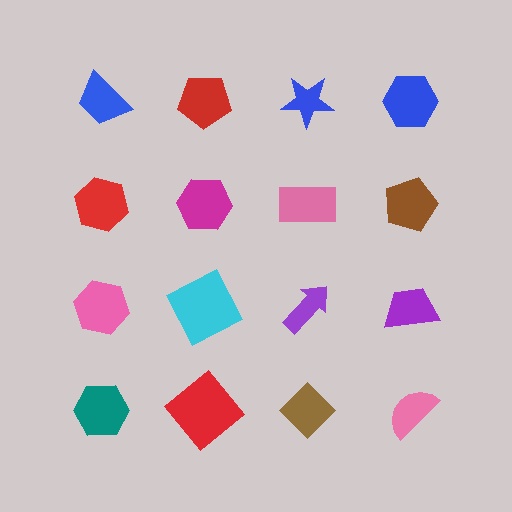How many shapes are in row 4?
4 shapes.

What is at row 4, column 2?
A red diamond.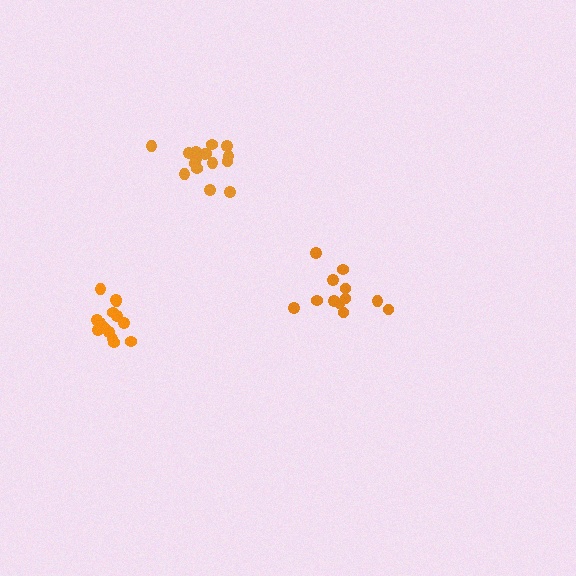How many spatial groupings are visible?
There are 3 spatial groupings.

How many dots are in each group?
Group 1: 16 dots, Group 2: 12 dots, Group 3: 14 dots (42 total).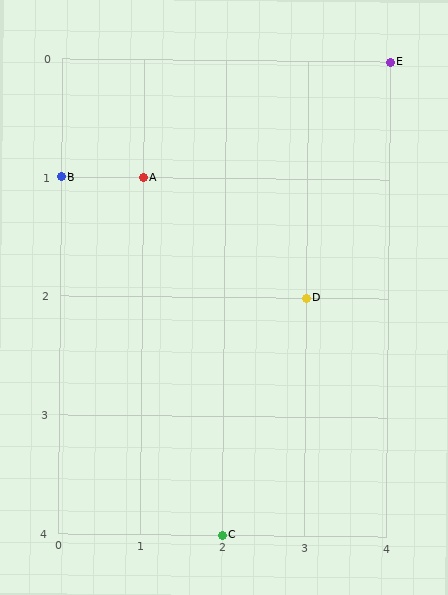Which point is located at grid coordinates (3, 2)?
Point D is at (3, 2).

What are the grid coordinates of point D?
Point D is at grid coordinates (3, 2).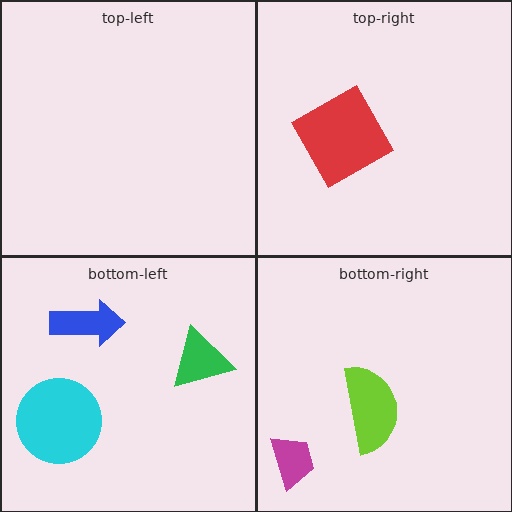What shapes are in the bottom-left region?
The green triangle, the blue arrow, the cyan circle.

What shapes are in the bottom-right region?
The lime semicircle, the magenta trapezoid.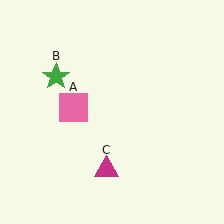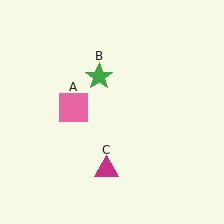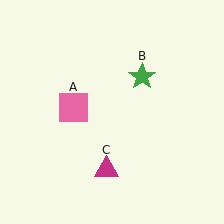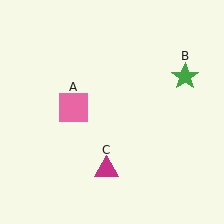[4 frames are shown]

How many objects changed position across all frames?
1 object changed position: green star (object B).